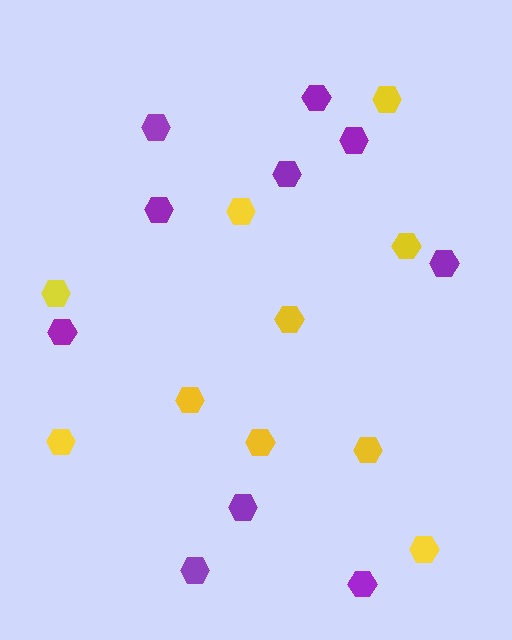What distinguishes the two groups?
There are 2 groups: one group of yellow hexagons (10) and one group of purple hexagons (10).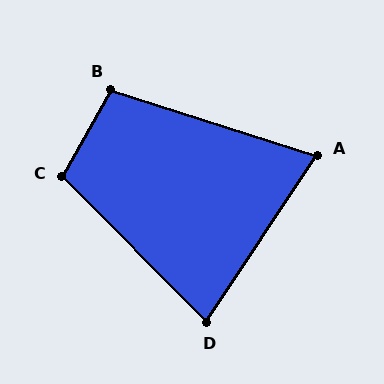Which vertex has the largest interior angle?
C, at approximately 106 degrees.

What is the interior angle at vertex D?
Approximately 79 degrees (acute).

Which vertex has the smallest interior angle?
A, at approximately 74 degrees.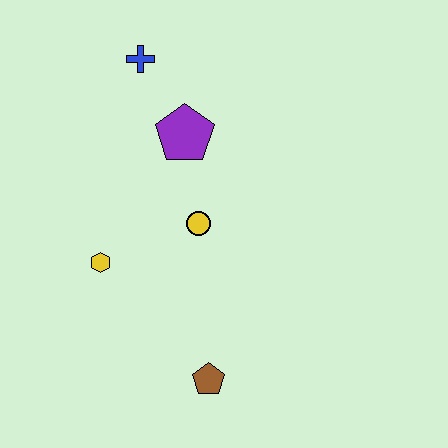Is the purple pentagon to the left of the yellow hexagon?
No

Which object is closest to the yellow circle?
The purple pentagon is closest to the yellow circle.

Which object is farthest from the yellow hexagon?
The blue cross is farthest from the yellow hexagon.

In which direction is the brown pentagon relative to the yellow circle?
The brown pentagon is below the yellow circle.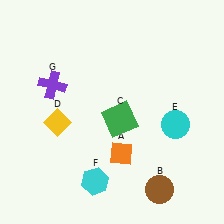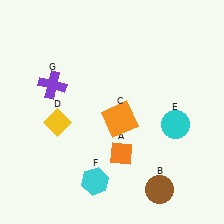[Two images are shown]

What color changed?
The square (C) changed from green in Image 1 to orange in Image 2.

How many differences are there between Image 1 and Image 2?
There is 1 difference between the two images.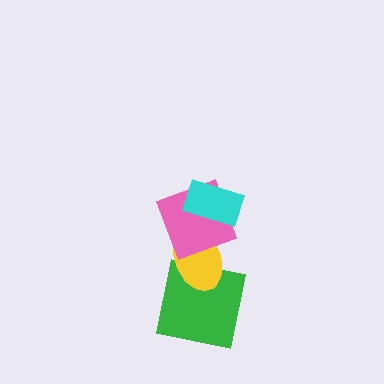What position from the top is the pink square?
The pink square is 2nd from the top.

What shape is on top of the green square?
The yellow ellipse is on top of the green square.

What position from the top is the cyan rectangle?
The cyan rectangle is 1st from the top.